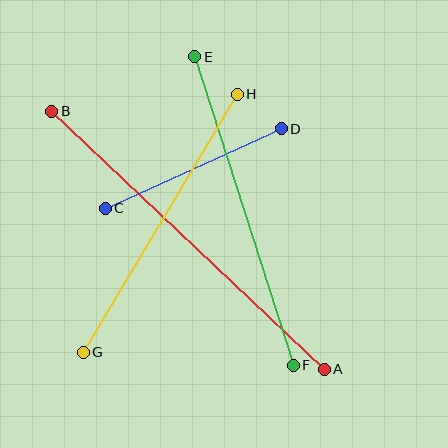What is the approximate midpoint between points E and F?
The midpoint is at approximately (244, 211) pixels.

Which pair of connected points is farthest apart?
Points A and B are farthest apart.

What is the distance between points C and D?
The distance is approximately 193 pixels.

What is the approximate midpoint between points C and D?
The midpoint is at approximately (193, 168) pixels.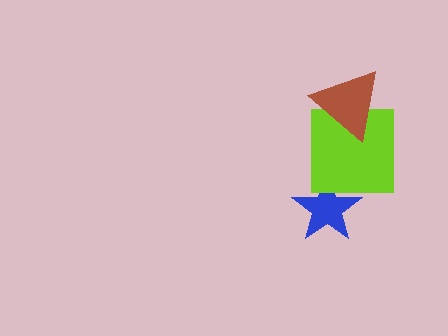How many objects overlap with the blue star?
1 object overlaps with the blue star.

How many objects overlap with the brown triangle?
1 object overlaps with the brown triangle.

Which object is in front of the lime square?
The brown triangle is in front of the lime square.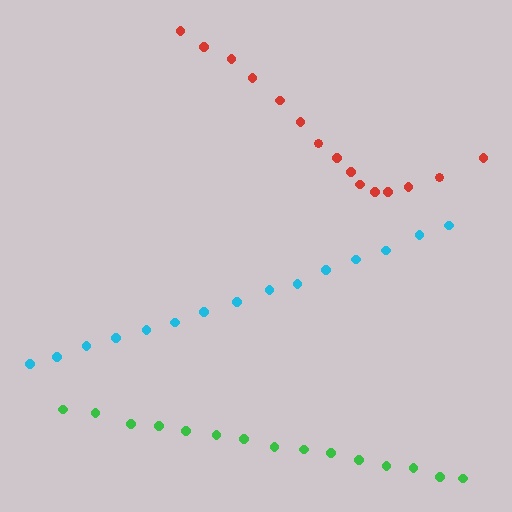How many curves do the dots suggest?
There are 3 distinct paths.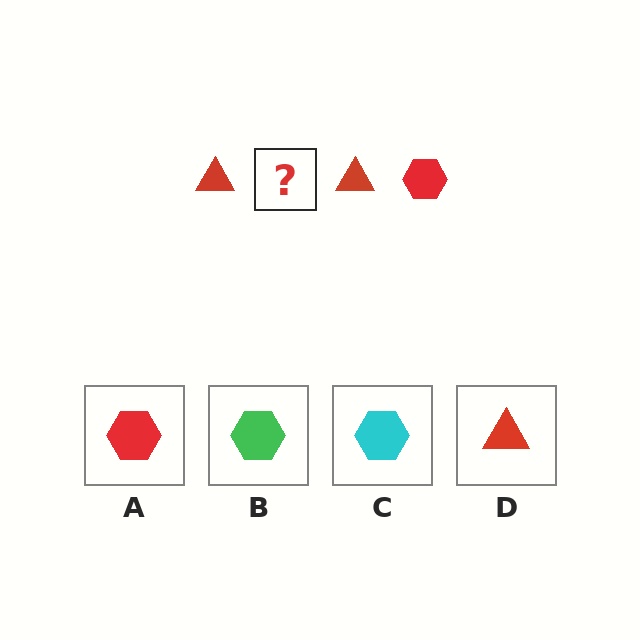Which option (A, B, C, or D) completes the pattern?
A.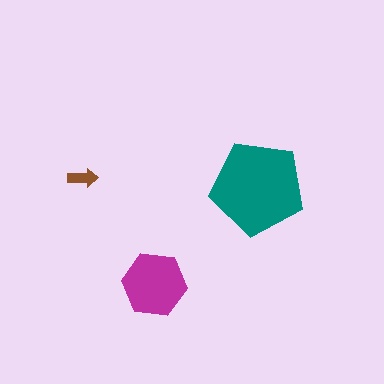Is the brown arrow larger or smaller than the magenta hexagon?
Smaller.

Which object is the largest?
The teal pentagon.